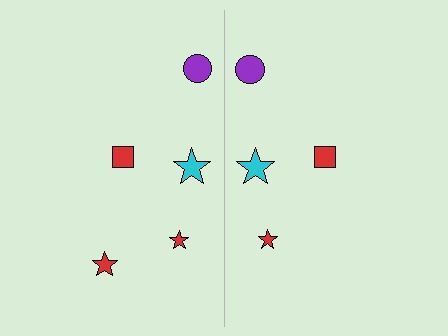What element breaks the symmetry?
A red star is missing from the right side.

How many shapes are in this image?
There are 9 shapes in this image.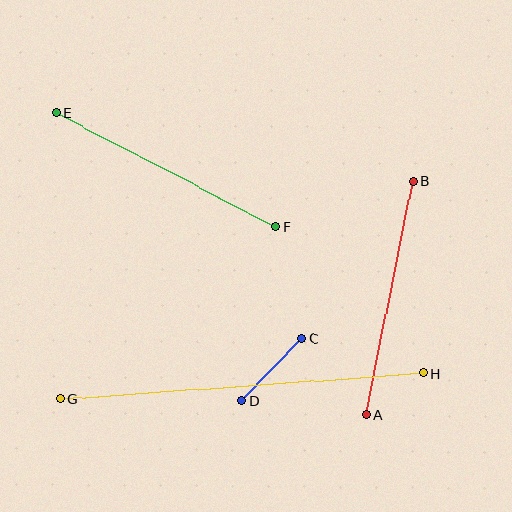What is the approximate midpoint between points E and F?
The midpoint is at approximately (166, 170) pixels.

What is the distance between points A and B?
The distance is approximately 238 pixels.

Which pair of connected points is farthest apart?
Points G and H are farthest apart.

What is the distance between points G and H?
The distance is approximately 364 pixels.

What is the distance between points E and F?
The distance is approximately 248 pixels.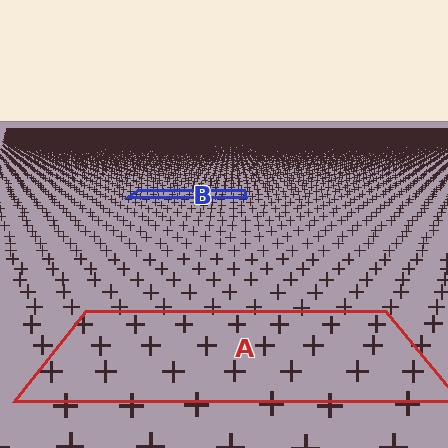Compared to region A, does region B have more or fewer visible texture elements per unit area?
Region B has more texture elements per unit area — they are packed more densely because it is farther away.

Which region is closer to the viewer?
Region A is closer. The texture elements there are larger and more spread out.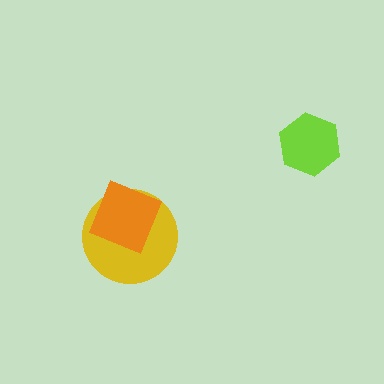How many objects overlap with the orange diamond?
1 object overlaps with the orange diamond.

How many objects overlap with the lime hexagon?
0 objects overlap with the lime hexagon.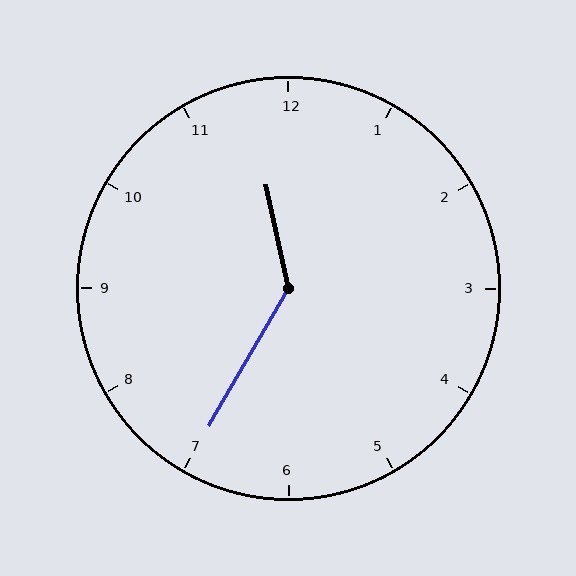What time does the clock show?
11:35.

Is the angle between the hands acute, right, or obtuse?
It is obtuse.